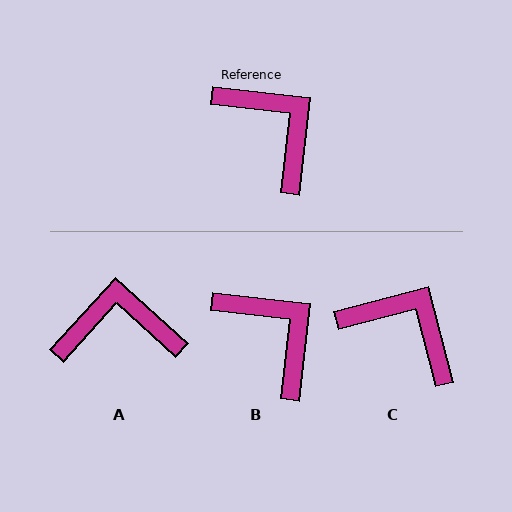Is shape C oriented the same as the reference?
No, it is off by about 21 degrees.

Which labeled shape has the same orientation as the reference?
B.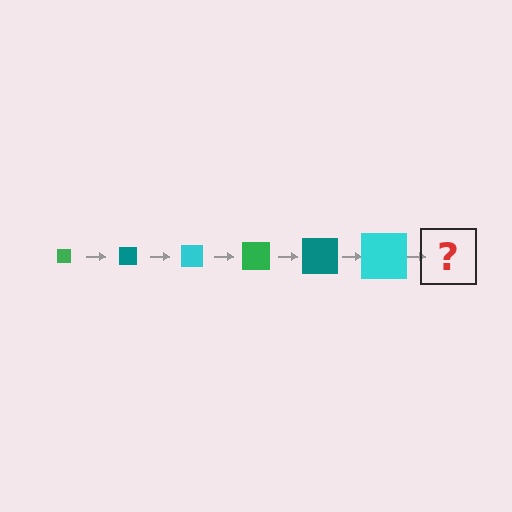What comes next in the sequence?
The next element should be a green square, larger than the previous one.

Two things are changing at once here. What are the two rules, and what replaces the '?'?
The two rules are that the square grows larger each step and the color cycles through green, teal, and cyan. The '?' should be a green square, larger than the previous one.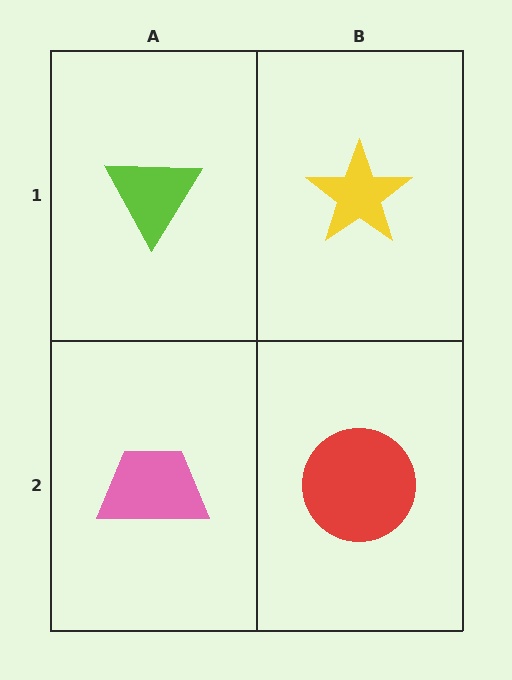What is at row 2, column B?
A red circle.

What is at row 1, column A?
A lime triangle.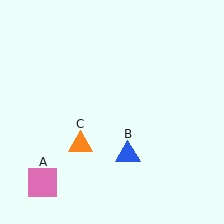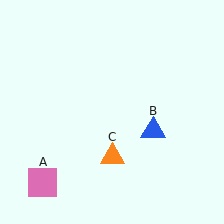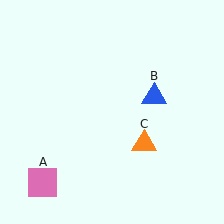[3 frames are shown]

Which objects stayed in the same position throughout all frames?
Pink square (object A) remained stationary.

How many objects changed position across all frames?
2 objects changed position: blue triangle (object B), orange triangle (object C).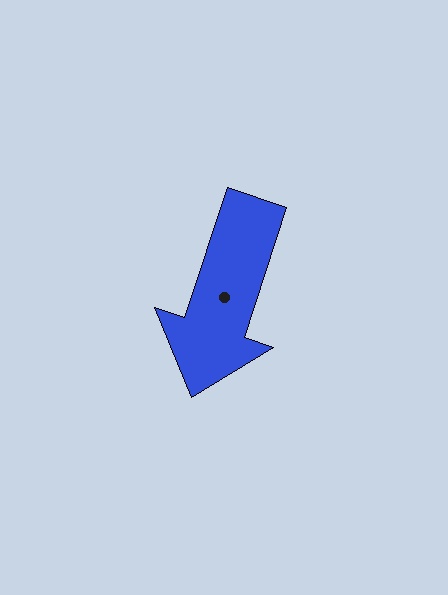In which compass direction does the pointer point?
South.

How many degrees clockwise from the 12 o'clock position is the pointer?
Approximately 198 degrees.